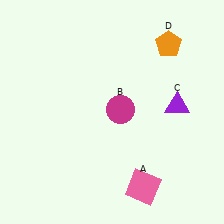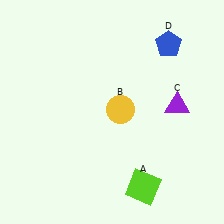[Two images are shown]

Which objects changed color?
A changed from pink to lime. B changed from magenta to yellow. D changed from orange to blue.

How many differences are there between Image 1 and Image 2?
There are 3 differences between the two images.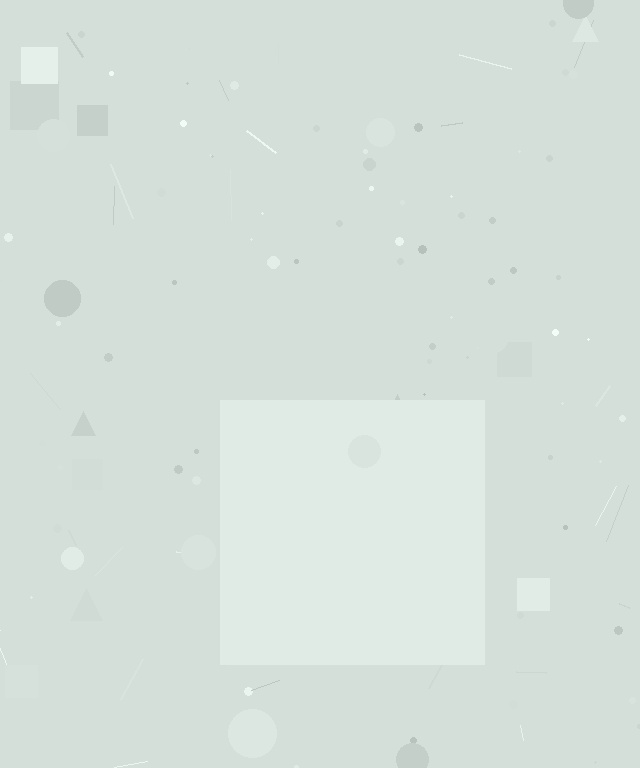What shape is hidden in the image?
A square is hidden in the image.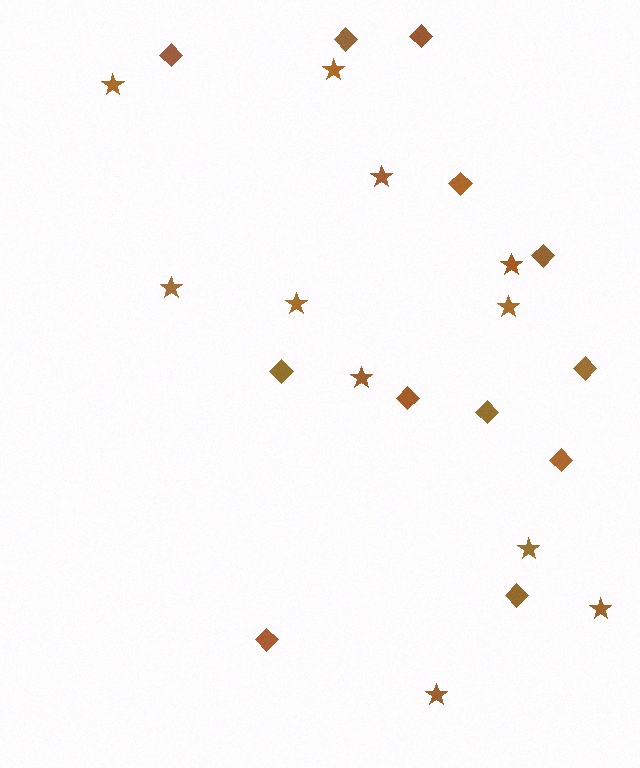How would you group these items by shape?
There are 2 groups: one group of stars (11) and one group of diamonds (12).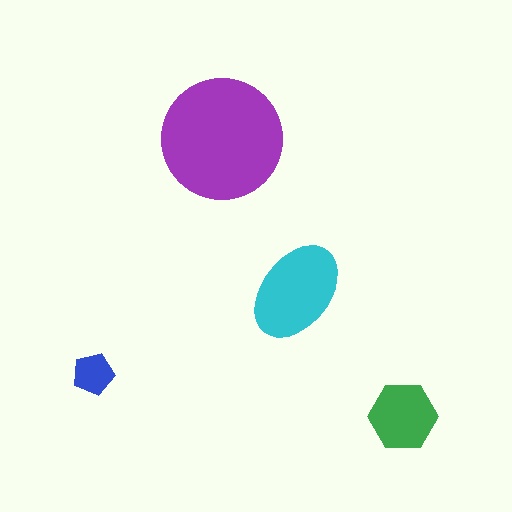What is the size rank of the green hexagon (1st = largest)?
3rd.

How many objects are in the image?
There are 4 objects in the image.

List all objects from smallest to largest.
The blue pentagon, the green hexagon, the cyan ellipse, the purple circle.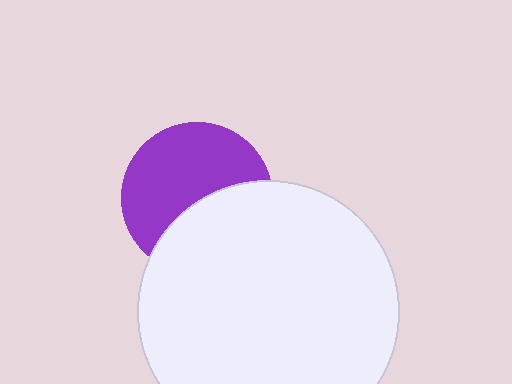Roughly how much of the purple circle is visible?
About half of it is visible (roughly 58%).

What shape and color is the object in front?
The object in front is a white circle.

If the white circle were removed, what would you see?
You would see the complete purple circle.